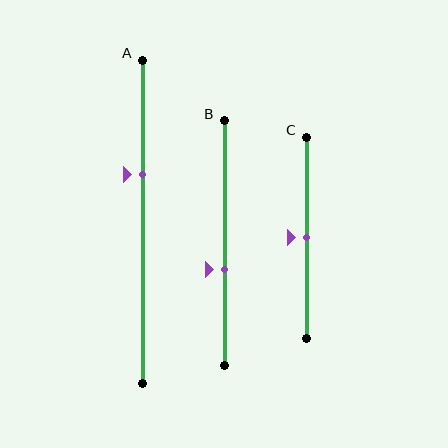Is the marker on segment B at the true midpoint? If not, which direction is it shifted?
No, the marker on segment B is shifted downward by about 11% of the segment length.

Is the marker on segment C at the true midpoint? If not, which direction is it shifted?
Yes, the marker on segment C is at the true midpoint.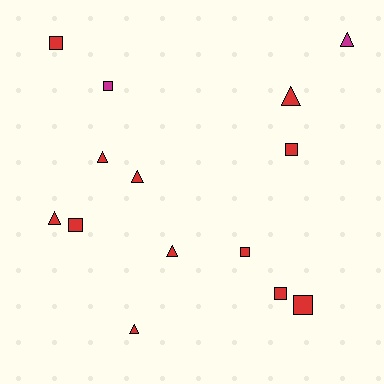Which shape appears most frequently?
Triangle, with 7 objects.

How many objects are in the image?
There are 14 objects.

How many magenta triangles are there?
There is 1 magenta triangle.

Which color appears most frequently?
Red, with 12 objects.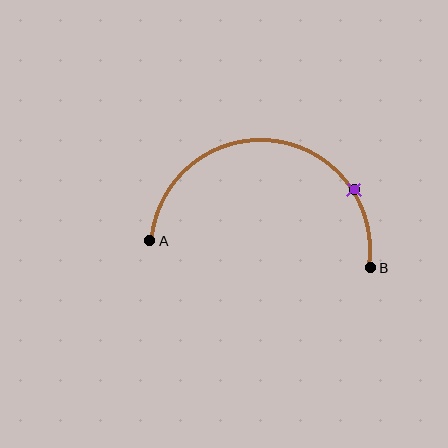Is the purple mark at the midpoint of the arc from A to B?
No. The purple mark lies on the arc but is closer to endpoint B. The arc midpoint would be at the point on the curve equidistant along the arc from both A and B.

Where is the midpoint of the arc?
The arc midpoint is the point on the curve farthest from the straight line joining A and B. It sits above that line.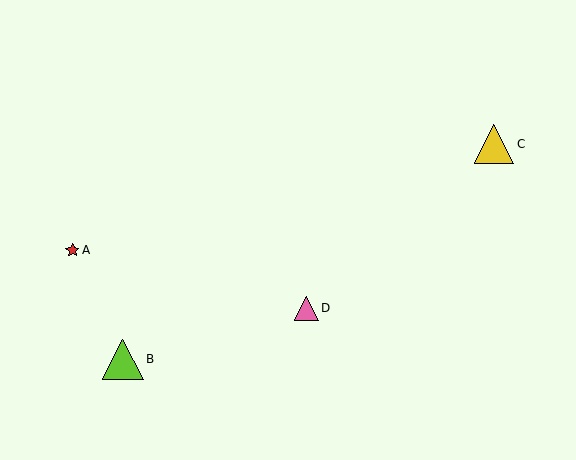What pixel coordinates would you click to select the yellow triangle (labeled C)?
Click at (494, 144) to select the yellow triangle C.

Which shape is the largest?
The lime triangle (labeled B) is the largest.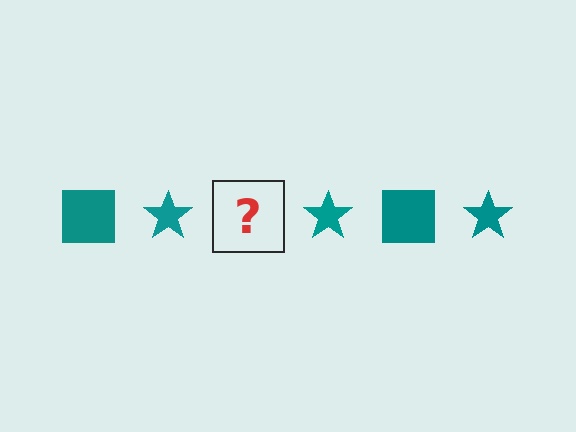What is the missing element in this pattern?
The missing element is a teal square.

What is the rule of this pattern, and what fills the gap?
The rule is that the pattern cycles through square, star shapes in teal. The gap should be filled with a teal square.